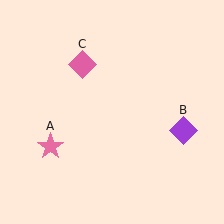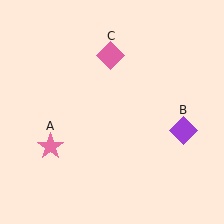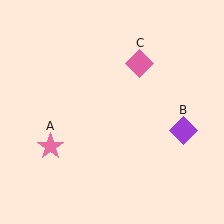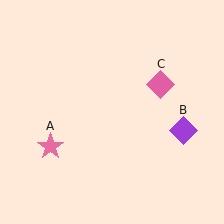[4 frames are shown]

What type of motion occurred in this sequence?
The pink diamond (object C) rotated clockwise around the center of the scene.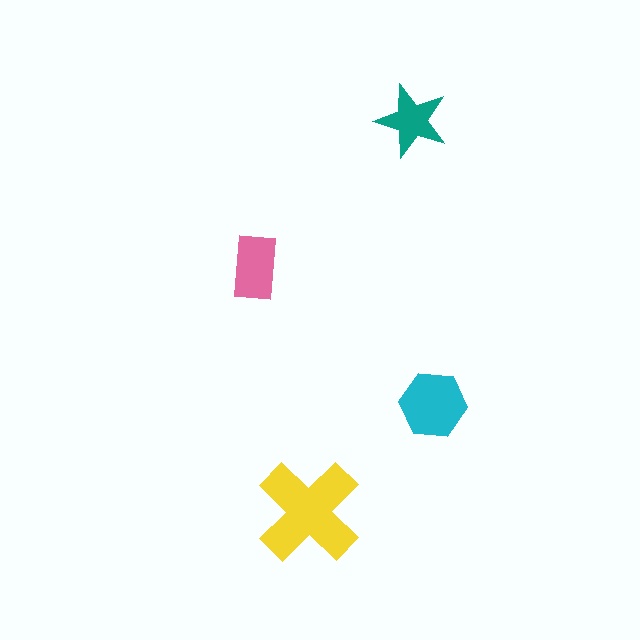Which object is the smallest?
The teal star.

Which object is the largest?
The yellow cross.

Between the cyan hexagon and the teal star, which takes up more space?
The cyan hexagon.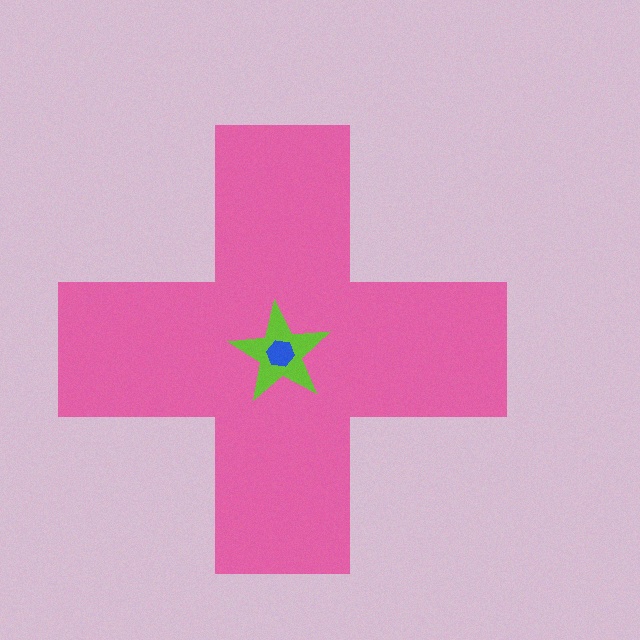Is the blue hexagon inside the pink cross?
Yes.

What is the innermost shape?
The blue hexagon.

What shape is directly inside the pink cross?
The lime star.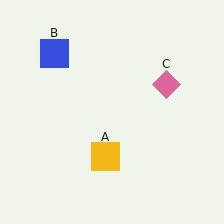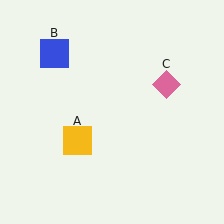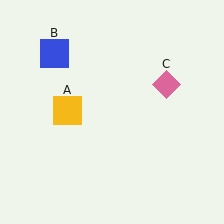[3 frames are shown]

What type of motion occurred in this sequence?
The yellow square (object A) rotated clockwise around the center of the scene.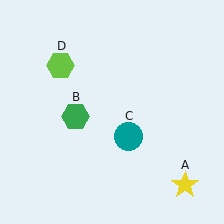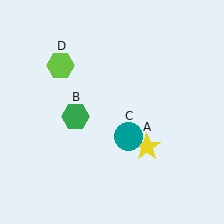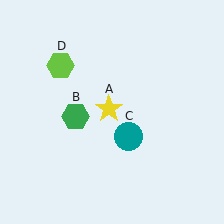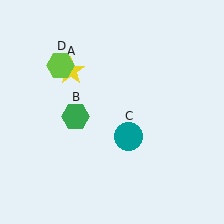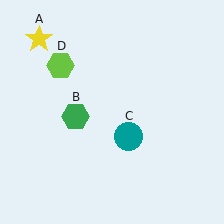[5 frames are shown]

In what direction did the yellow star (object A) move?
The yellow star (object A) moved up and to the left.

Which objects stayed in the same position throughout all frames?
Green hexagon (object B) and teal circle (object C) and lime hexagon (object D) remained stationary.